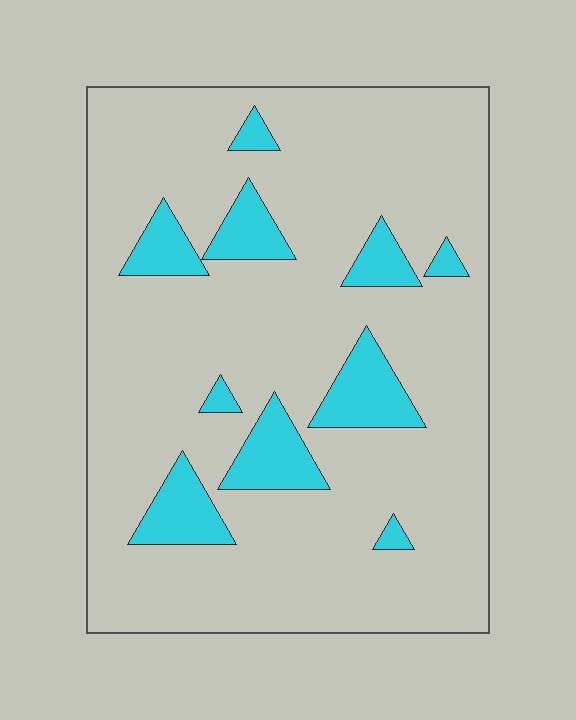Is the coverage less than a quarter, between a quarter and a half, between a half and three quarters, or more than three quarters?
Less than a quarter.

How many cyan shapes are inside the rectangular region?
10.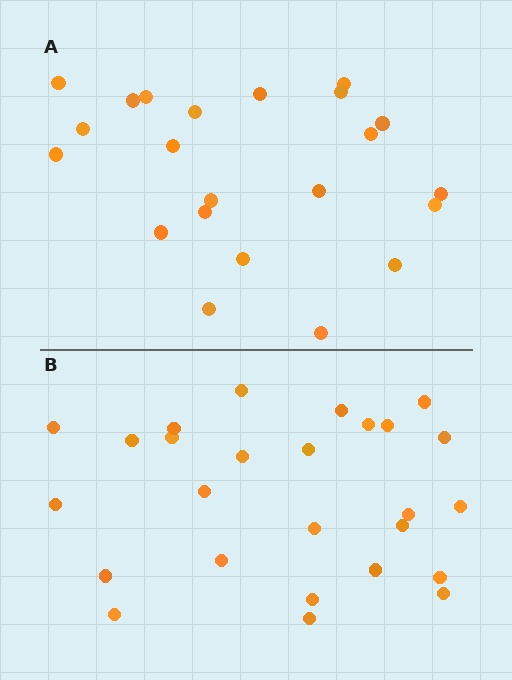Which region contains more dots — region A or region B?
Region B (the bottom region) has more dots.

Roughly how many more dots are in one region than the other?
Region B has about 4 more dots than region A.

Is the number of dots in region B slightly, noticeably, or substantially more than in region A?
Region B has only slightly more — the two regions are fairly close. The ratio is roughly 1.2 to 1.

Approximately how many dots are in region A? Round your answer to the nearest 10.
About 20 dots. (The exact count is 22, which rounds to 20.)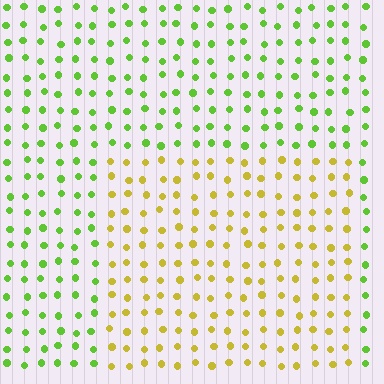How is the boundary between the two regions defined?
The boundary is defined purely by a slight shift in hue (about 48 degrees). Spacing, size, and orientation are identical on both sides.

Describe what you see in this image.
The image is filled with small lime elements in a uniform arrangement. A rectangle-shaped region is visible where the elements are tinted to a slightly different hue, forming a subtle color boundary.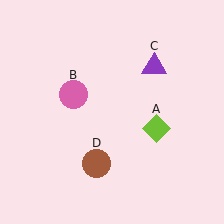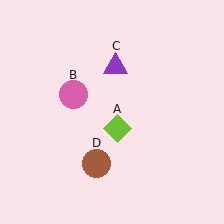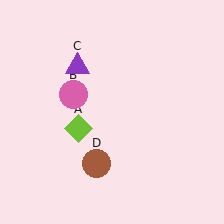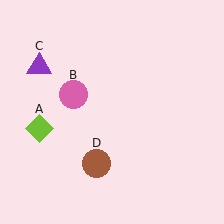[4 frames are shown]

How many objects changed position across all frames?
2 objects changed position: lime diamond (object A), purple triangle (object C).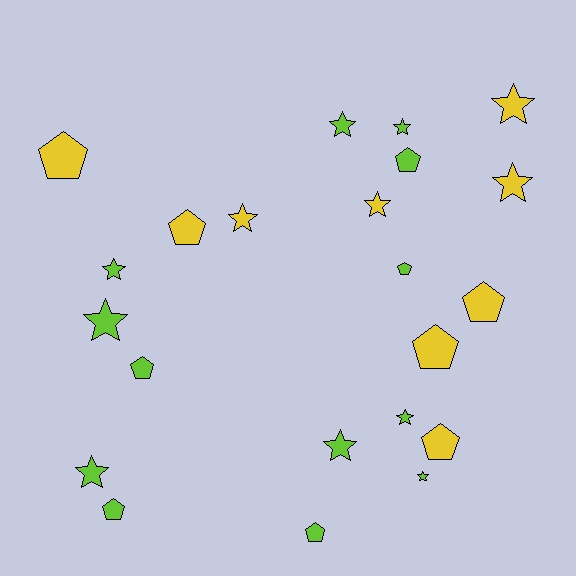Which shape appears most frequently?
Star, with 12 objects.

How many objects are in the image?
There are 22 objects.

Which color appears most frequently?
Lime, with 13 objects.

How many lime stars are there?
There are 8 lime stars.